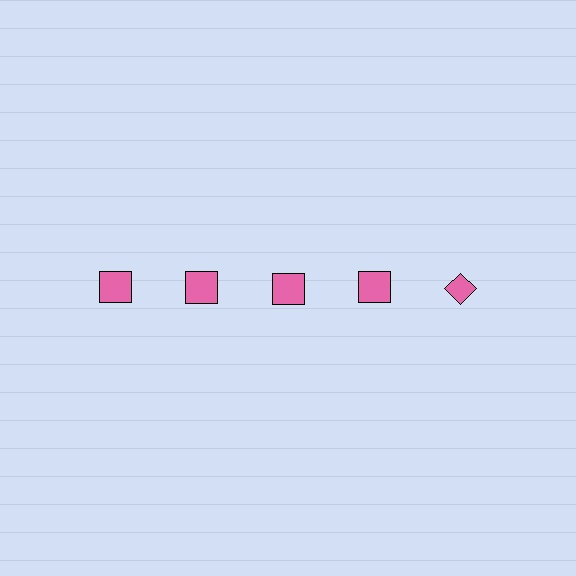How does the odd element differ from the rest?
It has a different shape: diamond instead of square.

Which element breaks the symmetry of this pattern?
The pink diamond in the top row, rightmost column breaks the symmetry. All other shapes are pink squares.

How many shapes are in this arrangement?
There are 5 shapes arranged in a grid pattern.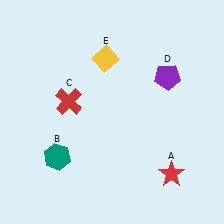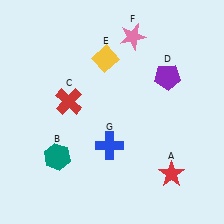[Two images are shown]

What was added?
A pink star (F), a blue cross (G) were added in Image 2.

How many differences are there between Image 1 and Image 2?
There are 2 differences between the two images.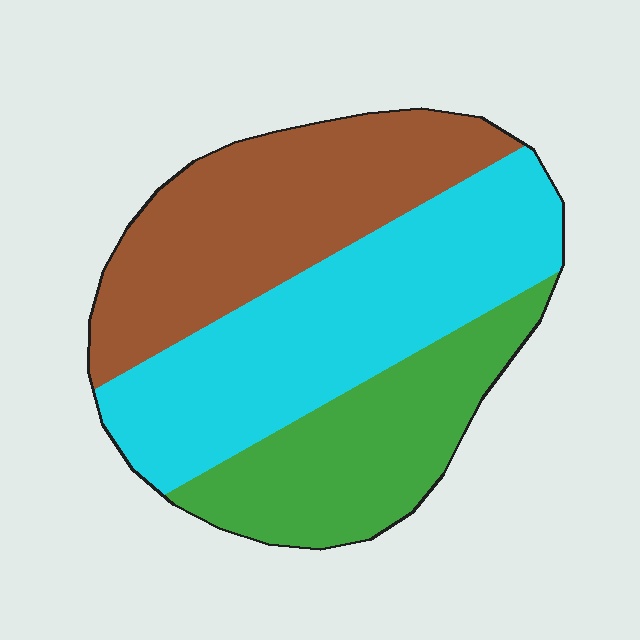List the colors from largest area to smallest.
From largest to smallest: cyan, brown, green.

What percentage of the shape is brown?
Brown takes up between a third and a half of the shape.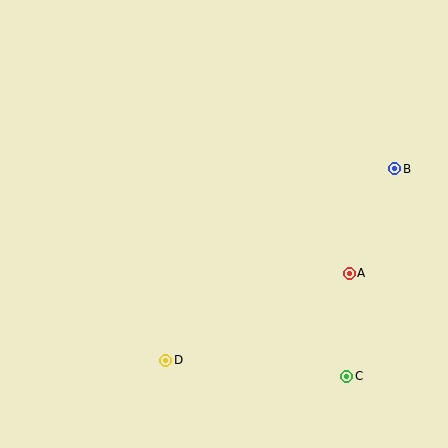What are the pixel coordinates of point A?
Point A is at (349, 273).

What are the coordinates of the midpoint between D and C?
The midpoint between D and C is at (256, 368).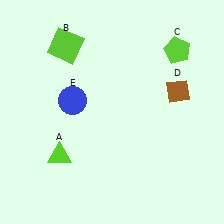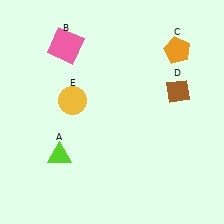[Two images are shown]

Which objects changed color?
B changed from lime to pink. C changed from lime to orange. E changed from blue to yellow.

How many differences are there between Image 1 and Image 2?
There are 3 differences between the two images.